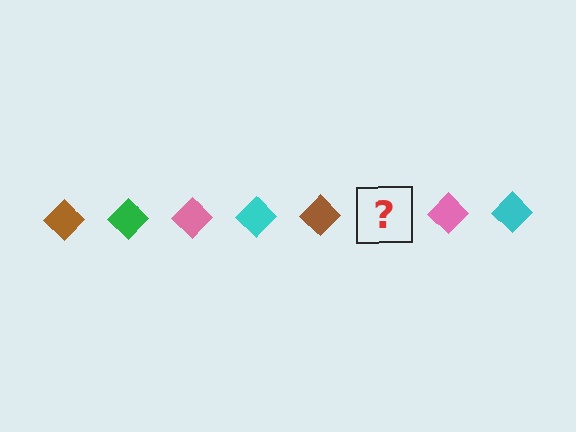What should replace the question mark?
The question mark should be replaced with a green diamond.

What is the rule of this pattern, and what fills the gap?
The rule is that the pattern cycles through brown, green, pink, cyan diamonds. The gap should be filled with a green diamond.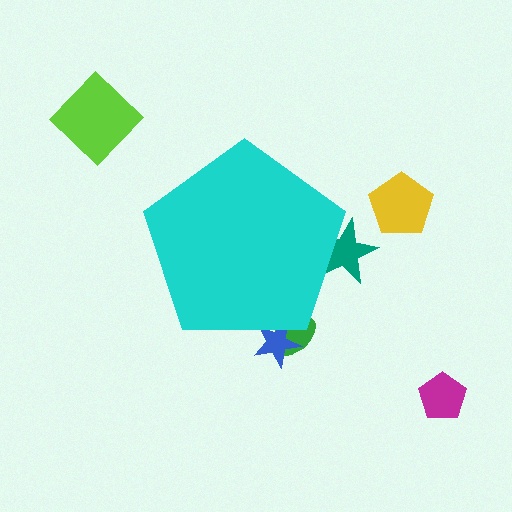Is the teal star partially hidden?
Yes, the teal star is partially hidden behind the cyan pentagon.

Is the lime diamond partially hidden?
No, the lime diamond is fully visible.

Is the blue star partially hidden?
Yes, the blue star is partially hidden behind the cyan pentagon.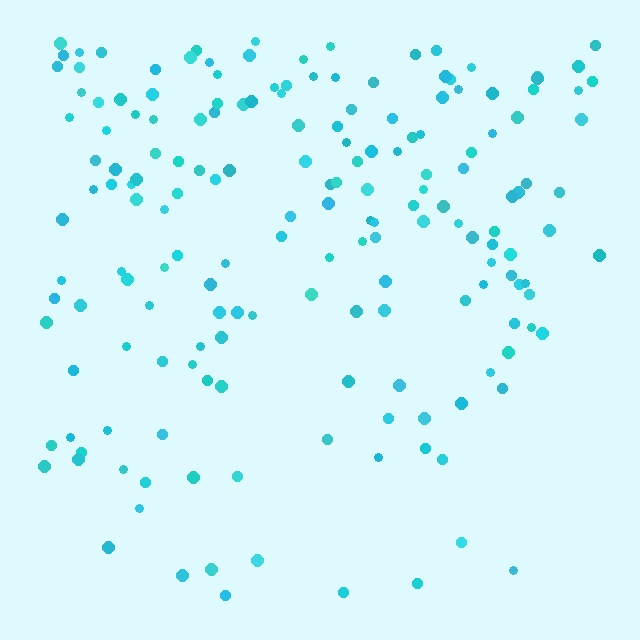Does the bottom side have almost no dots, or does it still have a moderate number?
Still a moderate number, just noticeably fewer than the top.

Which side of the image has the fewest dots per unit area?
The bottom.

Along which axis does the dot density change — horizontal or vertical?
Vertical.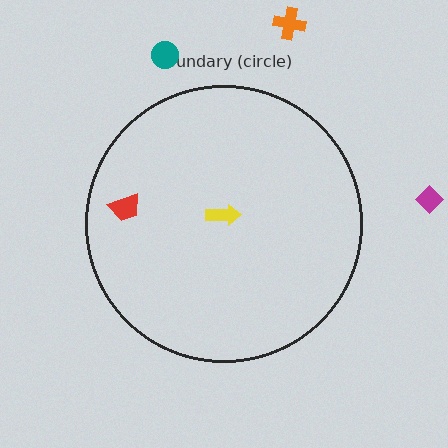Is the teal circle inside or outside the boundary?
Outside.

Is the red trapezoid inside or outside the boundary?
Inside.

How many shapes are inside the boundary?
2 inside, 3 outside.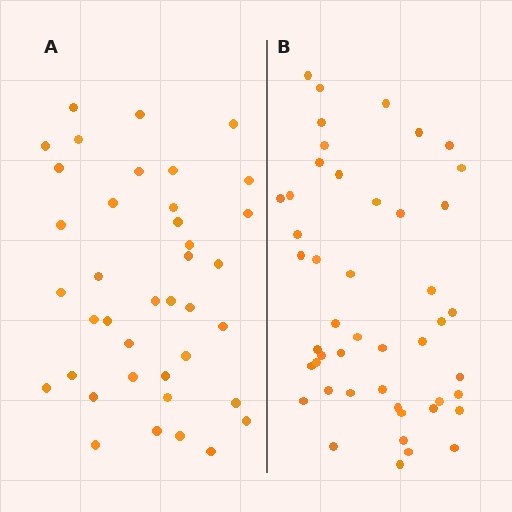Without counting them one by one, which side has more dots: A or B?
Region B (the right region) has more dots.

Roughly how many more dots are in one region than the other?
Region B has roughly 8 or so more dots than region A.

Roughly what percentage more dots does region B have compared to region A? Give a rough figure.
About 20% more.